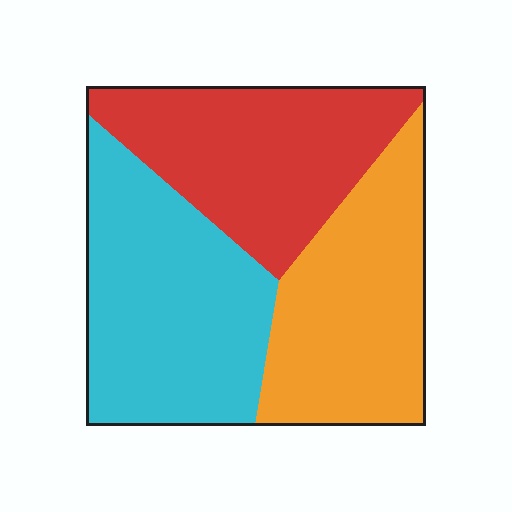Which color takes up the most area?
Cyan, at roughly 35%.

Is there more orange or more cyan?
Cyan.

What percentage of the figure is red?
Red takes up between a sixth and a third of the figure.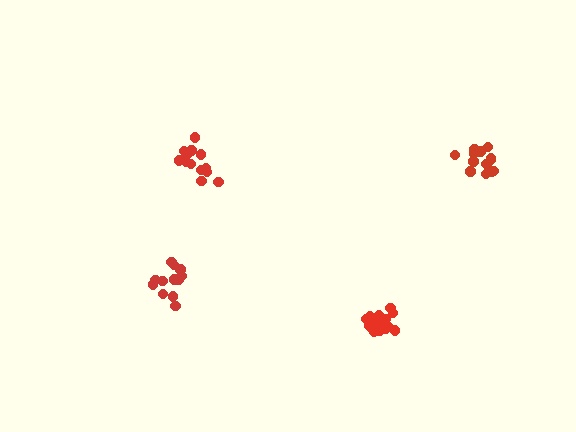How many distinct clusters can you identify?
There are 4 distinct clusters.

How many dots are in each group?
Group 1: 16 dots, Group 2: 13 dots, Group 3: 13 dots, Group 4: 14 dots (56 total).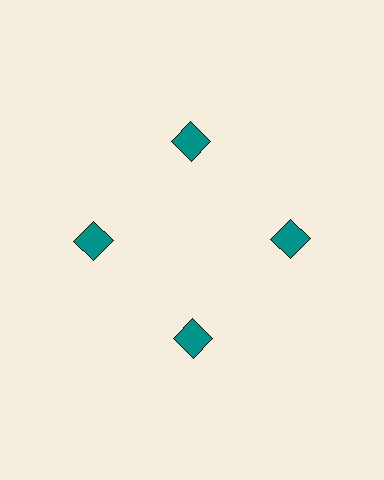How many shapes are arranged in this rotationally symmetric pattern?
There are 4 shapes, arranged in 4 groups of 1.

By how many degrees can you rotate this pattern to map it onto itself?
The pattern maps onto itself every 90 degrees of rotation.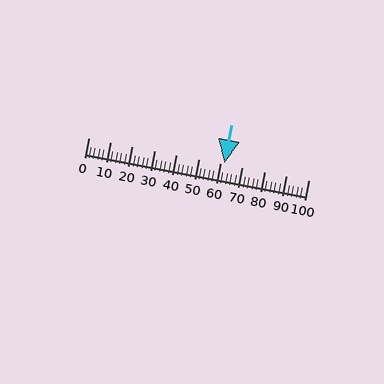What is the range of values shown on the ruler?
The ruler shows values from 0 to 100.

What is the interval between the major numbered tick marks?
The major tick marks are spaced 10 units apart.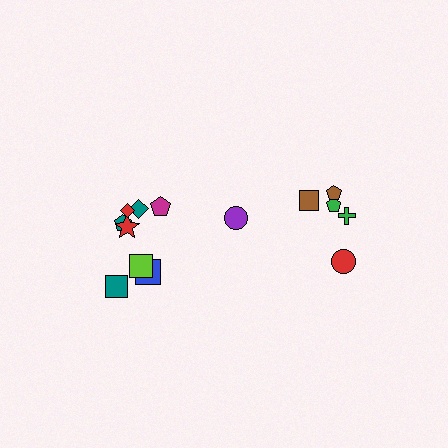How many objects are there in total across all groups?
There are 14 objects.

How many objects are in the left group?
There are 8 objects.